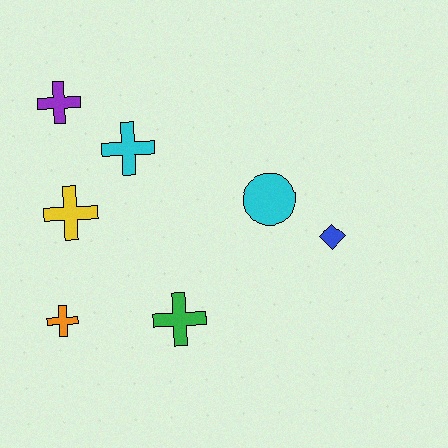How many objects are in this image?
There are 7 objects.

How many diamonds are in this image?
There is 1 diamond.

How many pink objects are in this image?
There are no pink objects.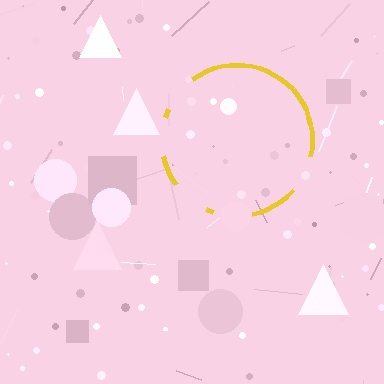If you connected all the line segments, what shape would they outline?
They would outline a circle.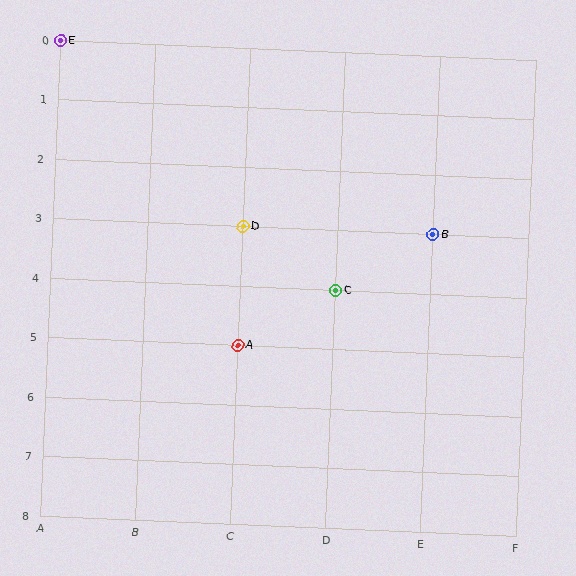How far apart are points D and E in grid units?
Points D and E are 2 columns and 3 rows apart (about 3.6 grid units diagonally).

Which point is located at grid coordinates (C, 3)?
Point D is at (C, 3).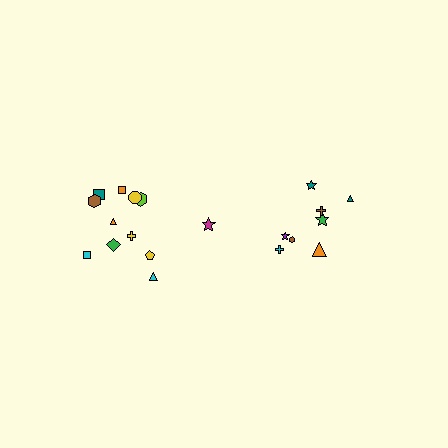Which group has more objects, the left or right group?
The left group.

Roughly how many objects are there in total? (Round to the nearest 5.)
Roughly 20 objects in total.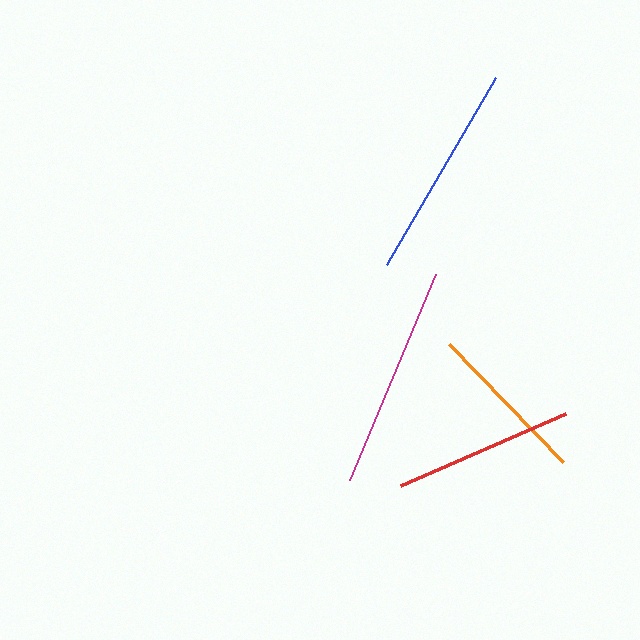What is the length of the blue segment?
The blue segment is approximately 216 pixels long.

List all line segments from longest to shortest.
From longest to shortest: magenta, blue, red, orange.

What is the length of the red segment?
The red segment is approximately 180 pixels long.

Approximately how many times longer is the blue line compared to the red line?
The blue line is approximately 1.2 times the length of the red line.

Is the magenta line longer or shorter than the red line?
The magenta line is longer than the red line.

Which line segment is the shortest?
The orange line is the shortest at approximately 164 pixels.